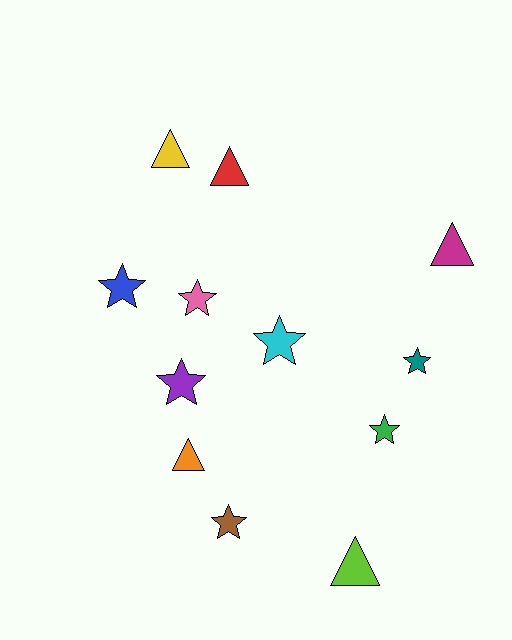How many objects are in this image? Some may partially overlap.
There are 12 objects.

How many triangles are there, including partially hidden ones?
There are 5 triangles.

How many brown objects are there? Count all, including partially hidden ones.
There is 1 brown object.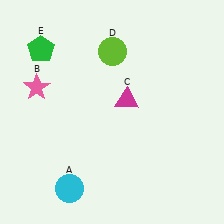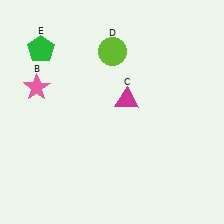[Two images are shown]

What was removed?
The cyan circle (A) was removed in Image 2.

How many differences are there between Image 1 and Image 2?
There is 1 difference between the two images.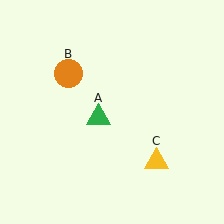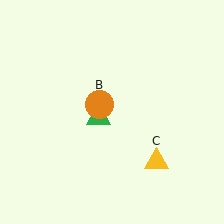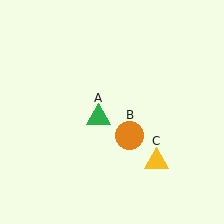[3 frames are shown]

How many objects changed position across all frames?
1 object changed position: orange circle (object B).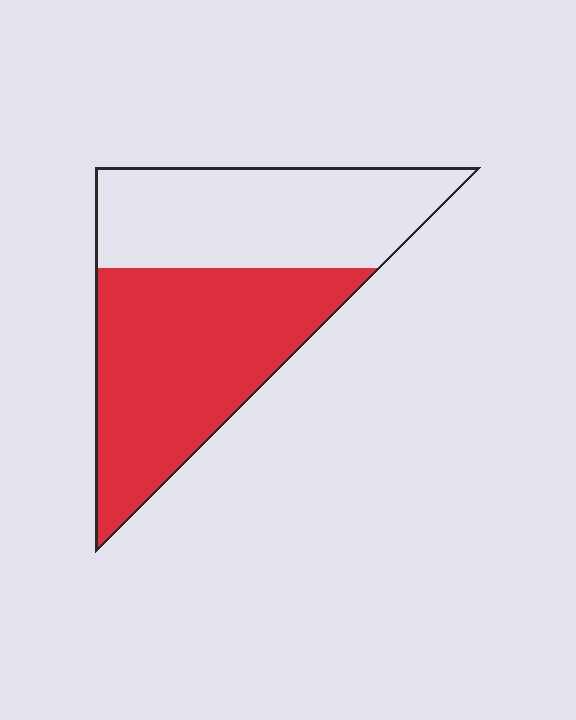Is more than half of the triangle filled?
Yes.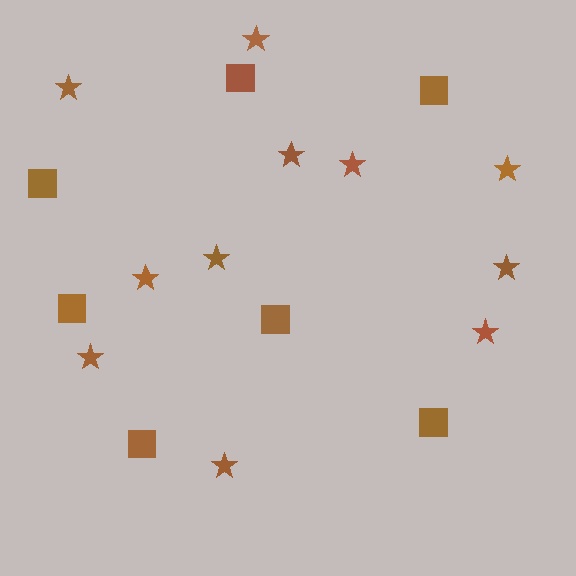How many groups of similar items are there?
There are 2 groups: one group of stars (11) and one group of squares (7).